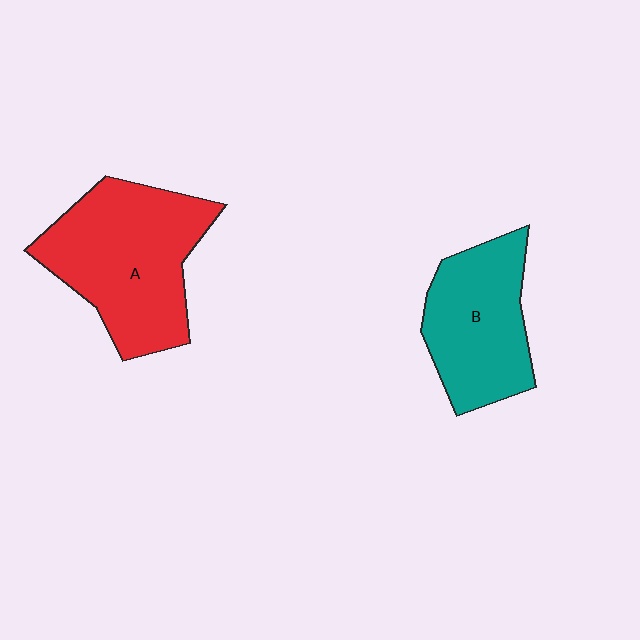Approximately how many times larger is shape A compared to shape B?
Approximately 1.4 times.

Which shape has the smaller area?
Shape B (teal).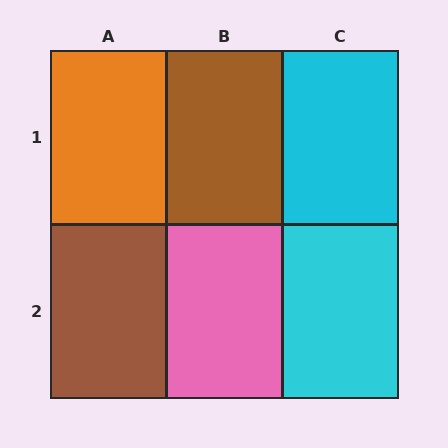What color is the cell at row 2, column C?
Cyan.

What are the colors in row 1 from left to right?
Orange, brown, cyan.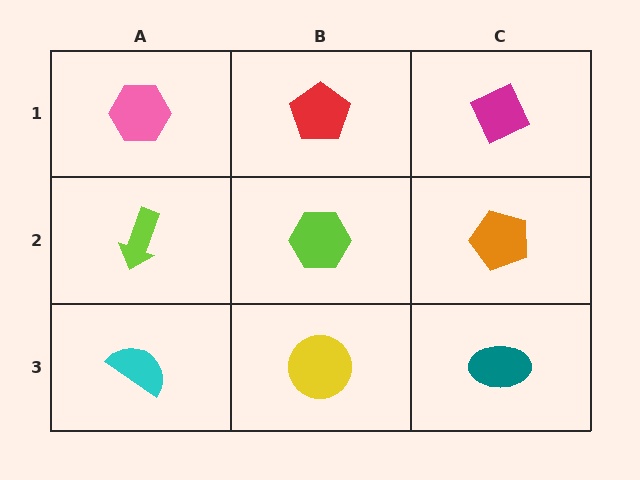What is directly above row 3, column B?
A lime hexagon.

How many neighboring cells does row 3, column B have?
3.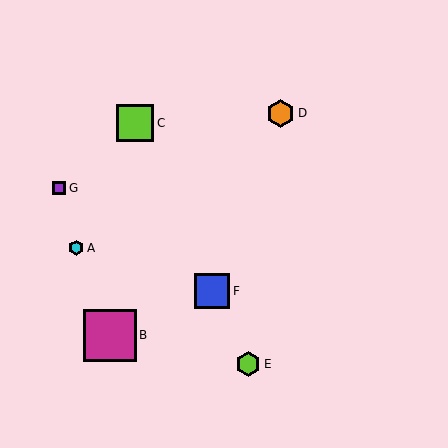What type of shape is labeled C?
Shape C is a lime square.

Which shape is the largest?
The magenta square (labeled B) is the largest.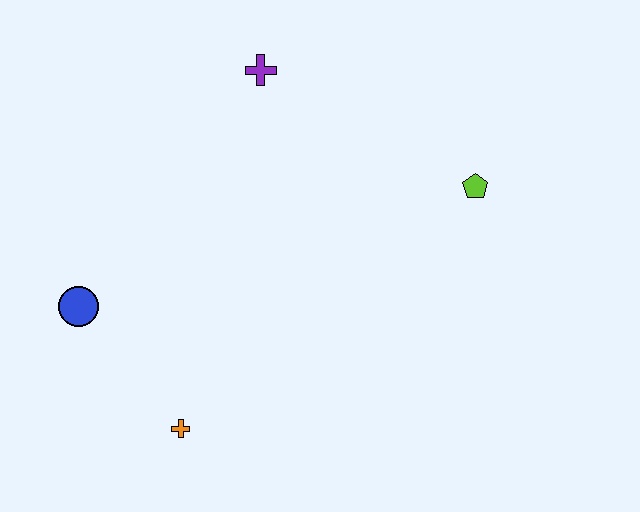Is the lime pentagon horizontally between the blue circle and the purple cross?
No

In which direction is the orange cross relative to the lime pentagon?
The orange cross is to the left of the lime pentagon.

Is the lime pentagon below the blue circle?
No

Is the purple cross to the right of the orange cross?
Yes